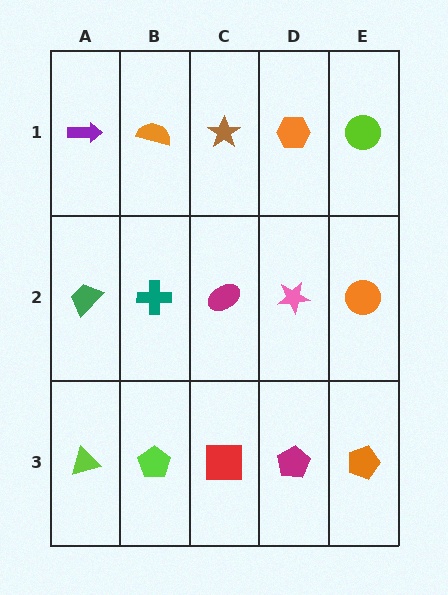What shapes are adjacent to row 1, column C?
A magenta ellipse (row 2, column C), an orange semicircle (row 1, column B), an orange hexagon (row 1, column D).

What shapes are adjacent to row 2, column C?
A brown star (row 1, column C), a red square (row 3, column C), a teal cross (row 2, column B), a pink star (row 2, column D).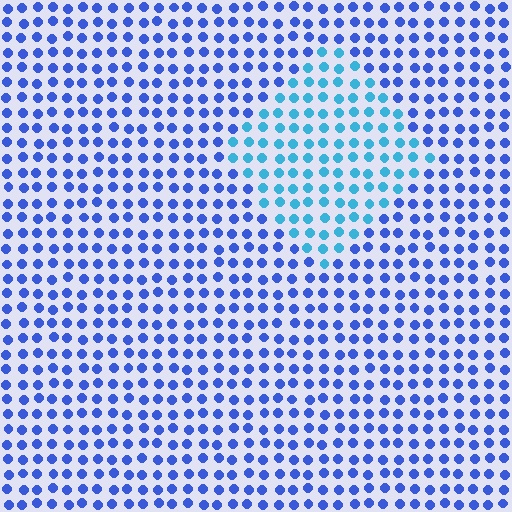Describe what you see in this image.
The image is filled with small blue elements in a uniform arrangement. A diamond-shaped region is visible where the elements are tinted to a slightly different hue, forming a subtle color boundary.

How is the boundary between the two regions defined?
The boundary is defined purely by a slight shift in hue (about 34 degrees). Spacing, size, and orientation are identical on both sides.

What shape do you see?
I see a diamond.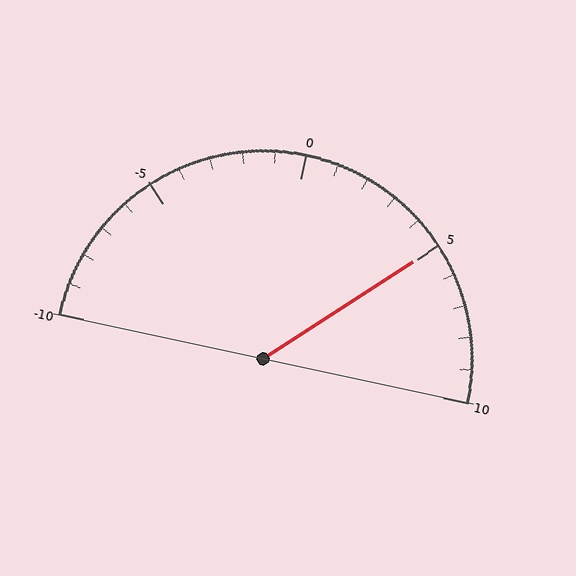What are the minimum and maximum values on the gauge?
The gauge ranges from -10 to 10.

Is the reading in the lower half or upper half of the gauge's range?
The reading is in the upper half of the range (-10 to 10).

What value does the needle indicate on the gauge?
The needle indicates approximately 5.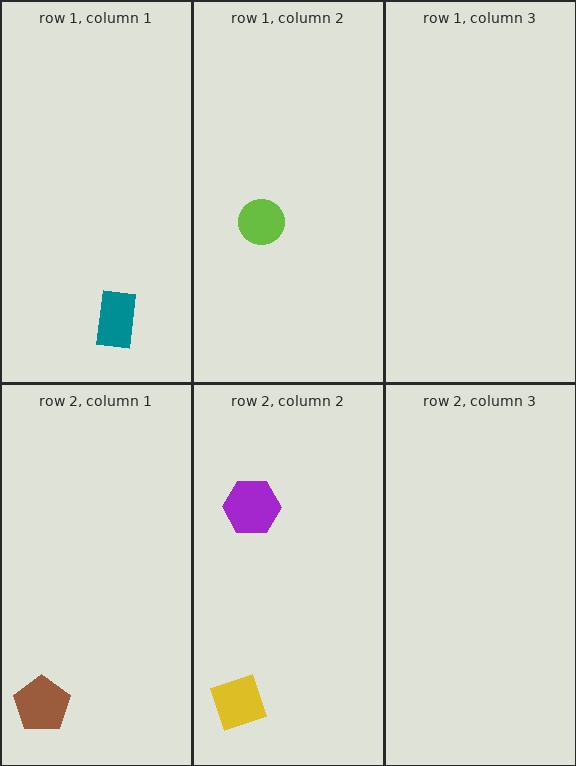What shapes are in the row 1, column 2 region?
The lime circle.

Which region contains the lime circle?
The row 1, column 2 region.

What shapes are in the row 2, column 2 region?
The yellow square, the purple hexagon.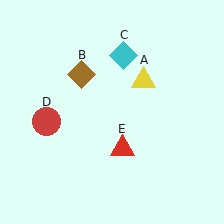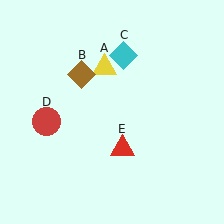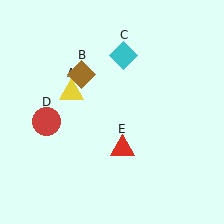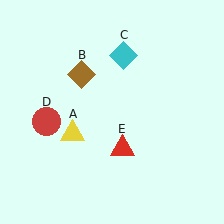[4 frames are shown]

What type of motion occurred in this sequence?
The yellow triangle (object A) rotated counterclockwise around the center of the scene.